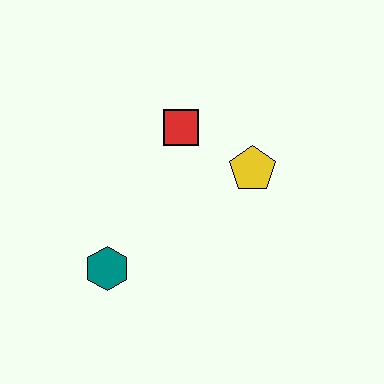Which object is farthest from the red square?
The teal hexagon is farthest from the red square.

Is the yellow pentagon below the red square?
Yes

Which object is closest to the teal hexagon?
The red square is closest to the teal hexagon.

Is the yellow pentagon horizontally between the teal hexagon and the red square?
No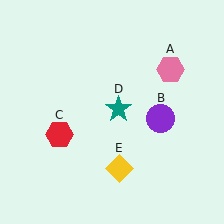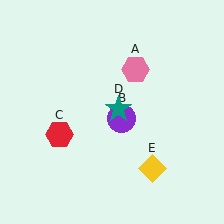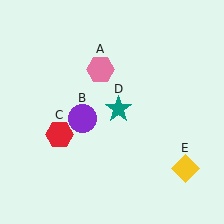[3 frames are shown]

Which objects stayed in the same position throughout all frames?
Red hexagon (object C) and teal star (object D) remained stationary.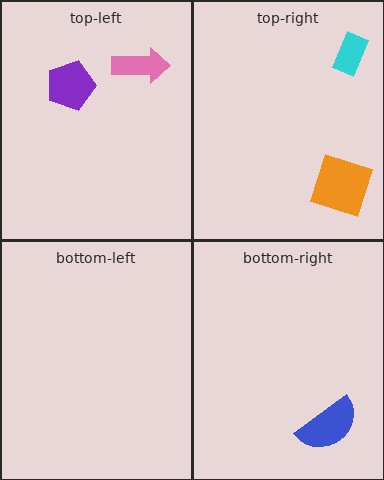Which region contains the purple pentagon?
The top-left region.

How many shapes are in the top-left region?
2.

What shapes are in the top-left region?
The pink arrow, the purple pentagon.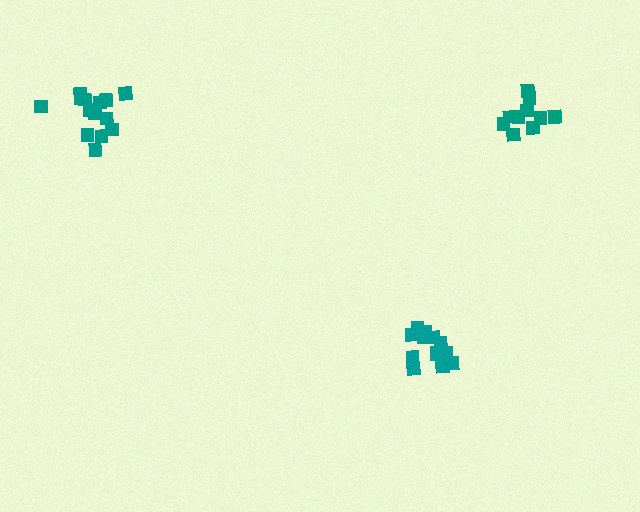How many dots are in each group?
Group 1: 14 dots, Group 2: 10 dots, Group 3: 14 dots (38 total).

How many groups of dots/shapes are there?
There are 3 groups.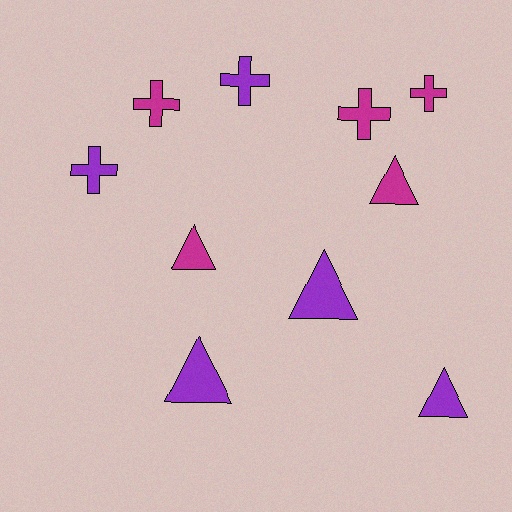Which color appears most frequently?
Purple, with 5 objects.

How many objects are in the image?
There are 10 objects.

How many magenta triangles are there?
There are 2 magenta triangles.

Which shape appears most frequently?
Cross, with 5 objects.